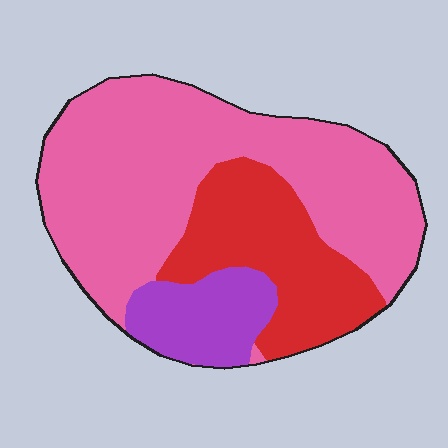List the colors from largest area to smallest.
From largest to smallest: pink, red, purple.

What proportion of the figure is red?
Red takes up about one quarter (1/4) of the figure.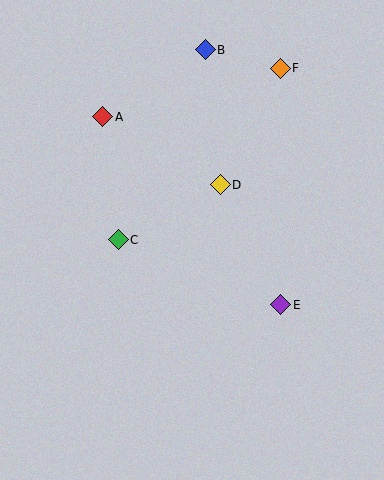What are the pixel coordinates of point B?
Point B is at (205, 50).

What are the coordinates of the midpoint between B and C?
The midpoint between B and C is at (162, 145).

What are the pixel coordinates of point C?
Point C is at (118, 240).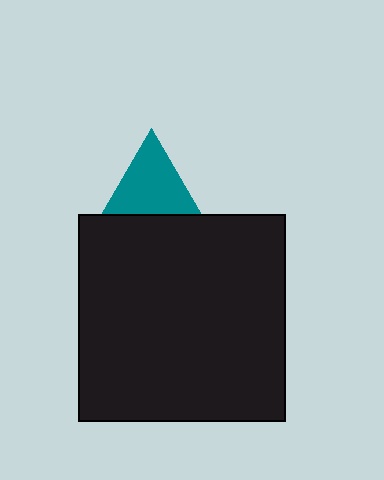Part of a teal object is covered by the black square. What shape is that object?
It is a triangle.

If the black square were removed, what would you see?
You would see the complete teal triangle.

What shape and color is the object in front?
The object in front is a black square.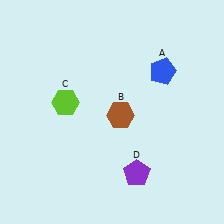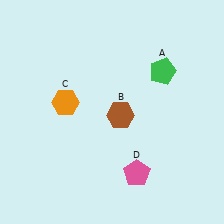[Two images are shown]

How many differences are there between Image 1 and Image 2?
There are 3 differences between the two images.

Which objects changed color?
A changed from blue to green. C changed from lime to orange. D changed from purple to pink.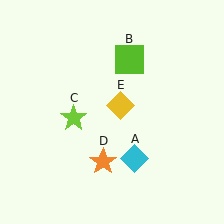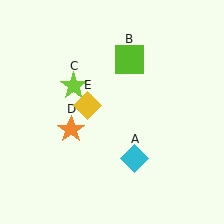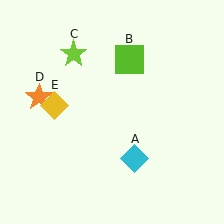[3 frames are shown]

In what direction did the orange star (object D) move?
The orange star (object D) moved up and to the left.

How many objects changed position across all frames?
3 objects changed position: lime star (object C), orange star (object D), yellow diamond (object E).